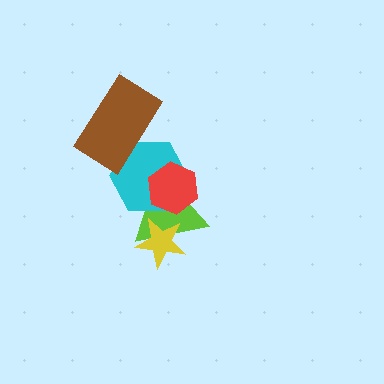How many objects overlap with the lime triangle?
3 objects overlap with the lime triangle.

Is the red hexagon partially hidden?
No, no other shape covers it.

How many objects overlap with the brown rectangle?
1 object overlaps with the brown rectangle.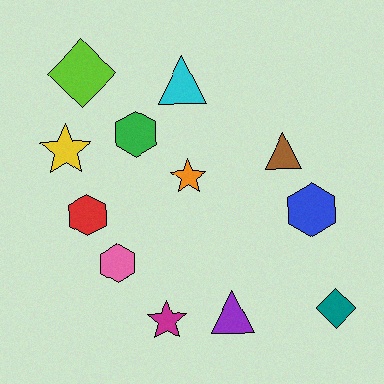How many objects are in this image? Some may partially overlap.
There are 12 objects.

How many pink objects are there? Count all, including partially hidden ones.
There is 1 pink object.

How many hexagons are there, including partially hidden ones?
There are 4 hexagons.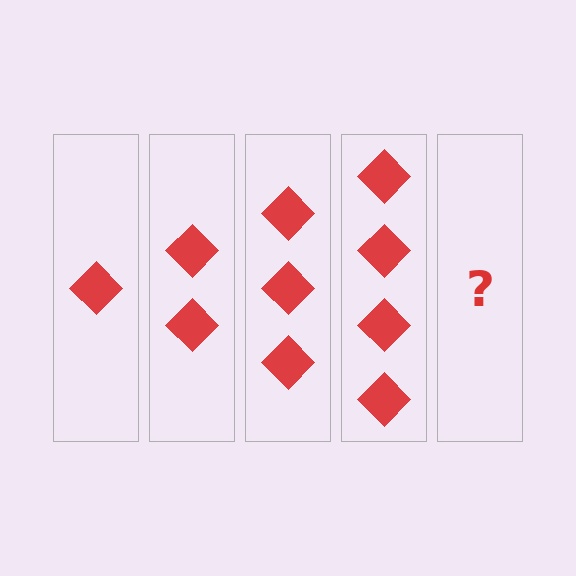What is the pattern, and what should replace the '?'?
The pattern is that each step adds one more diamond. The '?' should be 5 diamonds.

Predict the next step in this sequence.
The next step is 5 diamonds.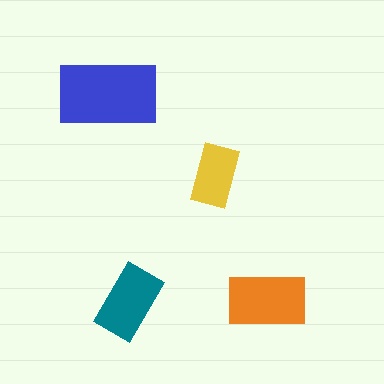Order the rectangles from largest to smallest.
the blue one, the orange one, the teal one, the yellow one.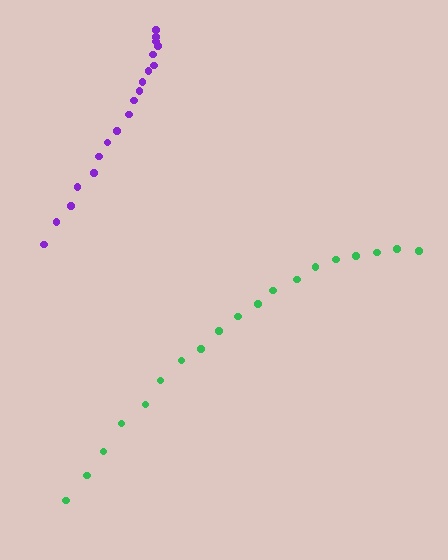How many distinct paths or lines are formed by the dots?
There are 2 distinct paths.